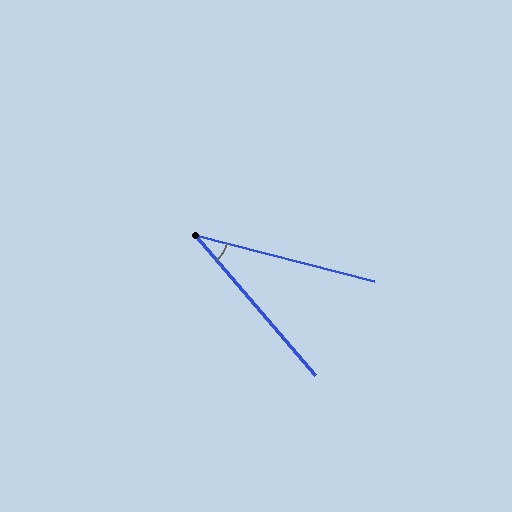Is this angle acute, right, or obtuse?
It is acute.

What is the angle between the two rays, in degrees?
Approximately 35 degrees.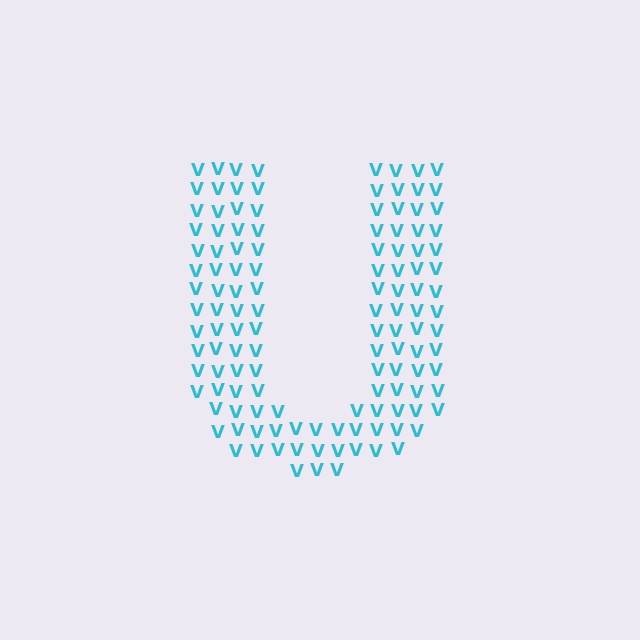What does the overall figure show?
The overall figure shows the letter U.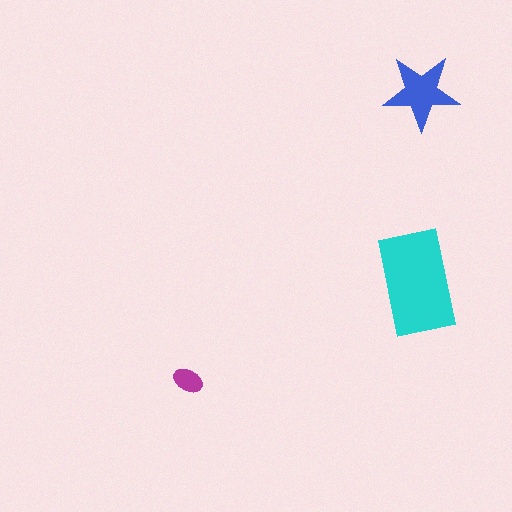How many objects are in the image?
There are 3 objects in the image.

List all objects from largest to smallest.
The cyan rectangle, the blue star, the magenta ellipse.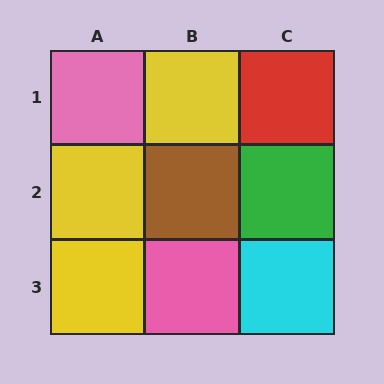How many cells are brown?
1 cell is brown.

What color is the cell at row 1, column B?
Yellow.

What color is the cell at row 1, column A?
Pink.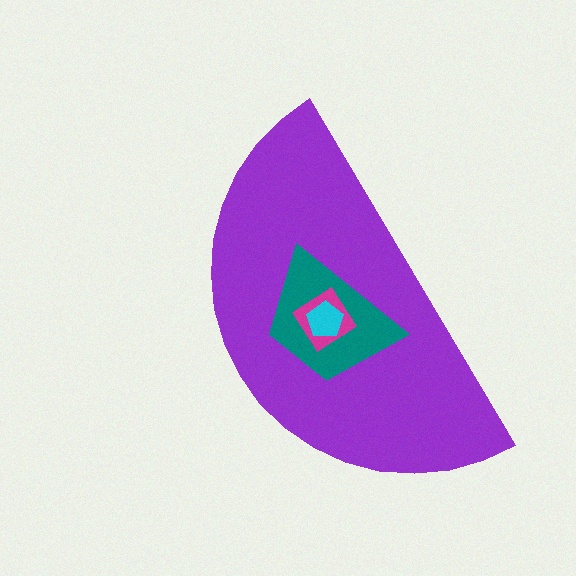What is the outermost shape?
The purple semicircle.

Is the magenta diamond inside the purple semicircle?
Yes.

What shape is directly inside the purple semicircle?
The teal trapezoid.